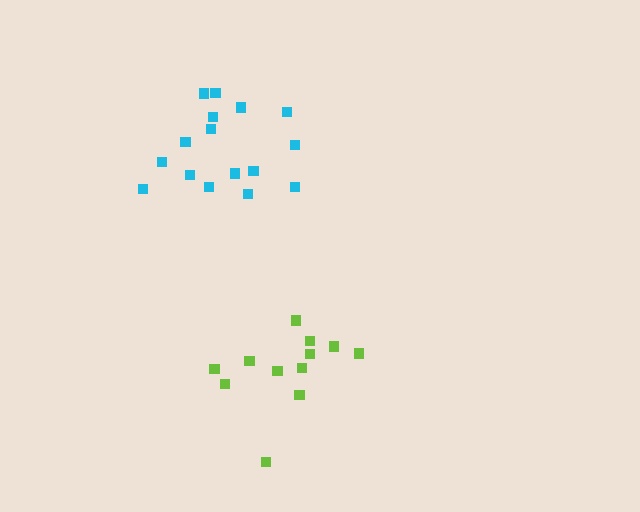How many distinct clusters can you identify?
There are 2 distinct clusters.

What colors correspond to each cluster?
The clusters are colored: lime, cyan.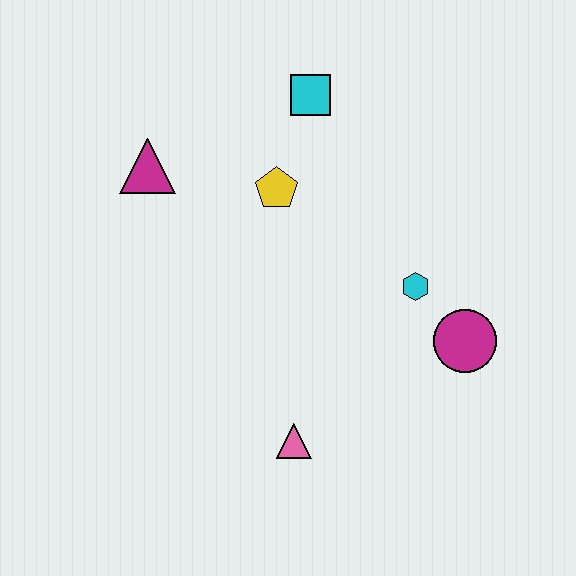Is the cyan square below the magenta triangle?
No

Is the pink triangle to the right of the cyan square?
No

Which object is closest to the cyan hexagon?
The magenta circle is closest to the cyan hexagon.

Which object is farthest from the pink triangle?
The cyan square is farthest from the pink triangle.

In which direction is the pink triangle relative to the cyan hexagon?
The pink triangle is below the cyan hexagon.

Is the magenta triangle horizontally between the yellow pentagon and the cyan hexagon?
No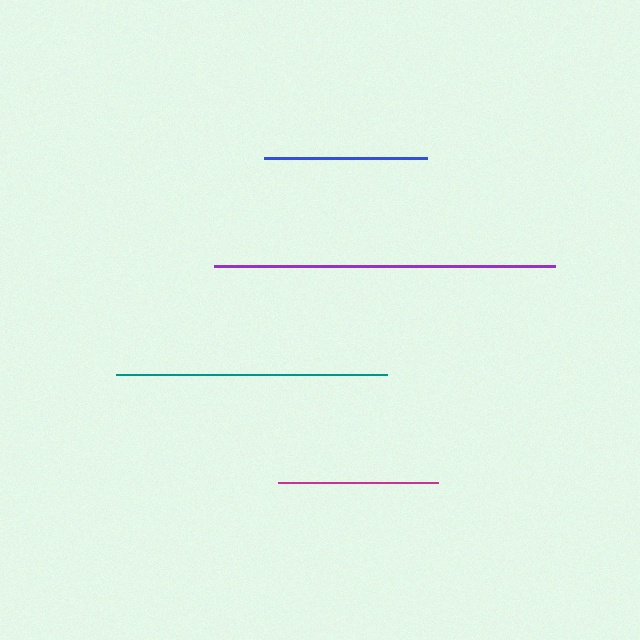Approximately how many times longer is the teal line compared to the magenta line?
The teal line is approximately 1.7 times the length of the magenta line.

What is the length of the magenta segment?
The magenta segment is approximately 159 pixels long.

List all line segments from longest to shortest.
From longest to shortest: purple, teal, blue, magenta.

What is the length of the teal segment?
The teal segment is approximately 271 pixels long.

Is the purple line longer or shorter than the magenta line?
The purple line is longer than the magenta line.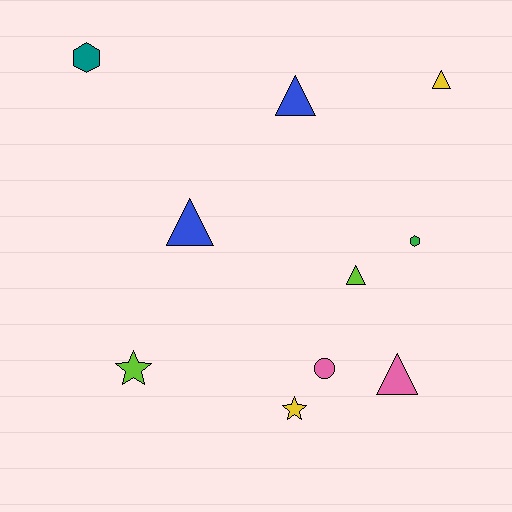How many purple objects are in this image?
There are no purple objects.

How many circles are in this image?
There is 1 circle.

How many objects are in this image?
There are 10 objects.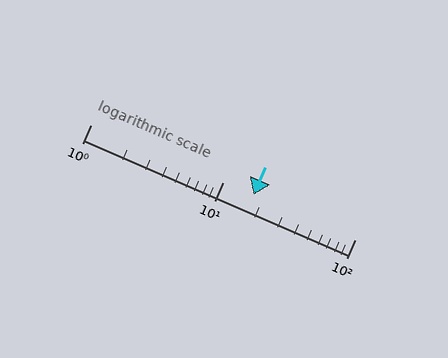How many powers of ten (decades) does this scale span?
The scale spans 2 decades, from 1 to 100.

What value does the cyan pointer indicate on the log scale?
The pointer indicates approximately 17.